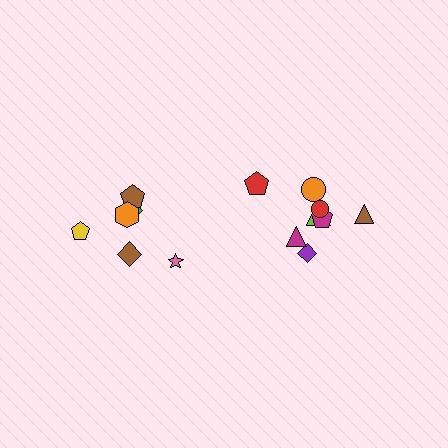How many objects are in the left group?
There are 6 objects.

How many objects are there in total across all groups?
There are 14 objects.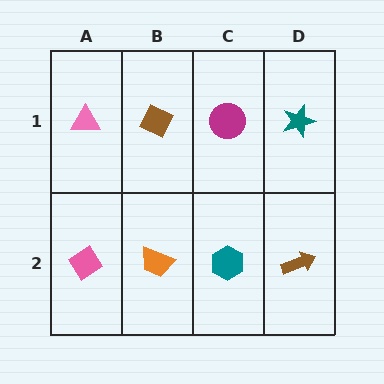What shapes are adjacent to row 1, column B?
An orange trapezoid (row 2, column B), a pink triangle (row 1, column A), a magenta circle (row 1, column C).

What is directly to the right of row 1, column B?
A magenta circle.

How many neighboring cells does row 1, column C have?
3.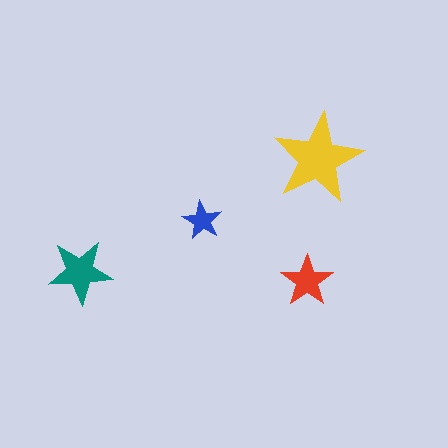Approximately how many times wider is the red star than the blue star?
About 1.5 times wider.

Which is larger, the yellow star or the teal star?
The yellow one.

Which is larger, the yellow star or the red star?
The yellow one.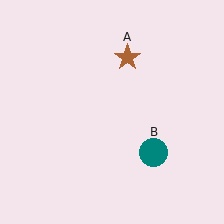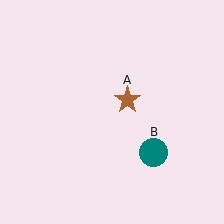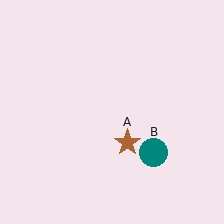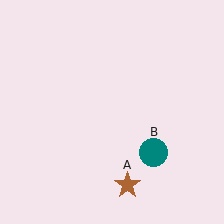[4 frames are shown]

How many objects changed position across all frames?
1 object changed position: brown star (object A).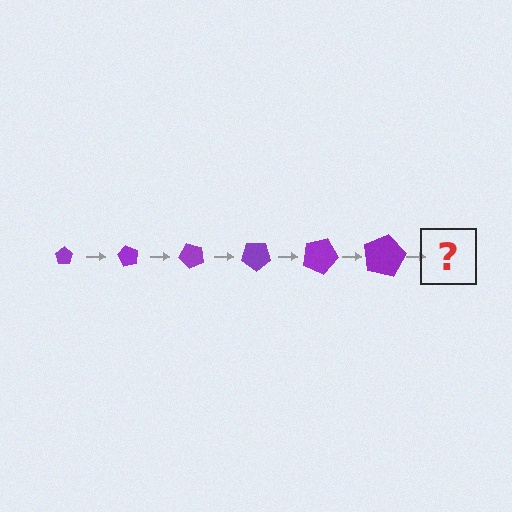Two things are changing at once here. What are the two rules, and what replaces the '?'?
The two rules are that the pentagon grows larger each step and it rotates 60 degrees each step. The '?' should be a pentagon, larger than the previous one and rotated 360 degrees from the start.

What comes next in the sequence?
The next element should be a pentagon, larger than the previous one and rotated 360 degrees from the start.